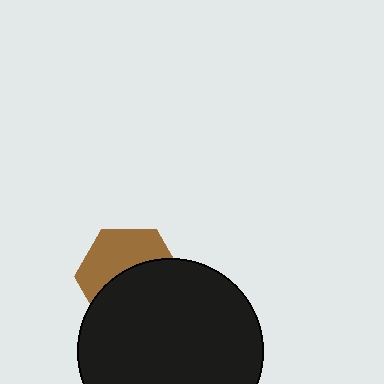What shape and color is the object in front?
The object in front is a black circle.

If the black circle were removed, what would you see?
You would see the complete brown hexagon.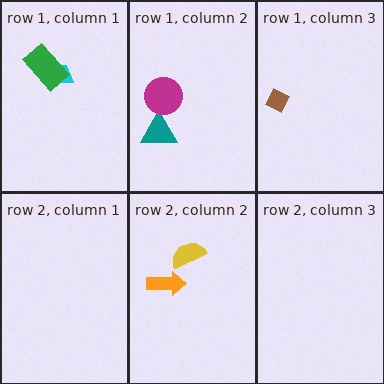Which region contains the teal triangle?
The row 1, column 2 region.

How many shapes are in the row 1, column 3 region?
1.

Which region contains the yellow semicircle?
The row 2, column 2 region.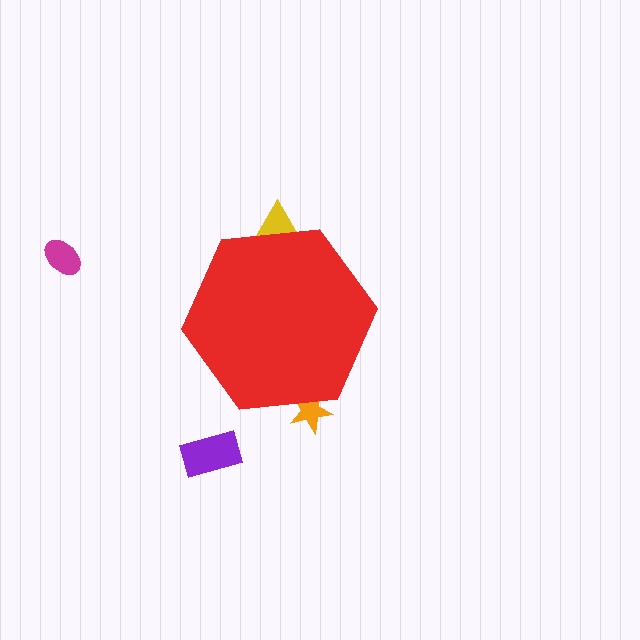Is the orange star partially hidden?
Yes, the orange star is partially hidden behind the red hexagon.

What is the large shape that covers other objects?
A red hexagon.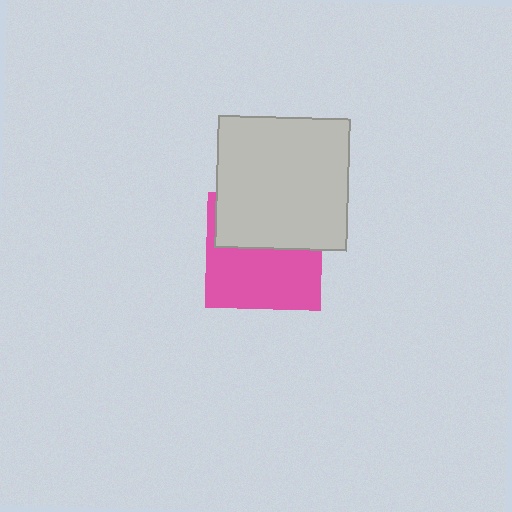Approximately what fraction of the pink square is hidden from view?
Roughly 45% of the pink square is hidden behind the light gray square.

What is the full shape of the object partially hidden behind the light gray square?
The partially hidden object is a pink square.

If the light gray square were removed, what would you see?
You would see the complete pink square.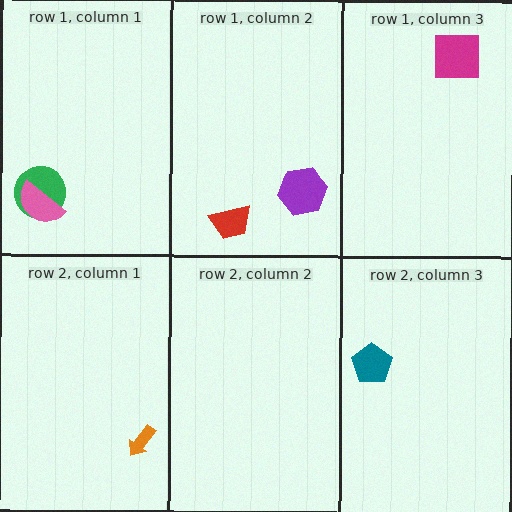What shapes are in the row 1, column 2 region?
The purple hexagon, the red trapezoid.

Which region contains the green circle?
The row 1, column 1 region.